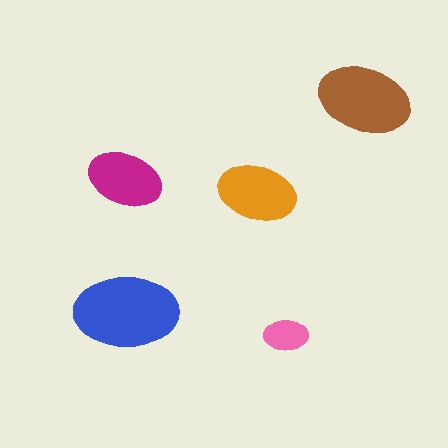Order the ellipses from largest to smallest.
the blue one, the brown one, the orange one, the magenta one, the pink one.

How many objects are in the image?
There are 5 objects in the image.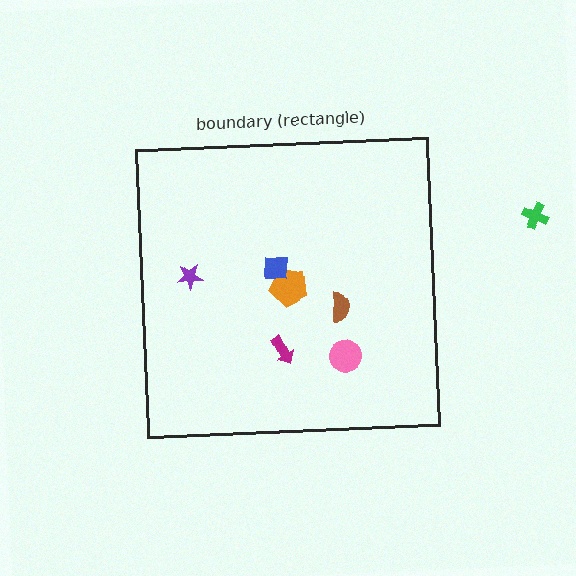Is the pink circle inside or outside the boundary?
Inside.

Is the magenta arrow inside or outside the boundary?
Inside.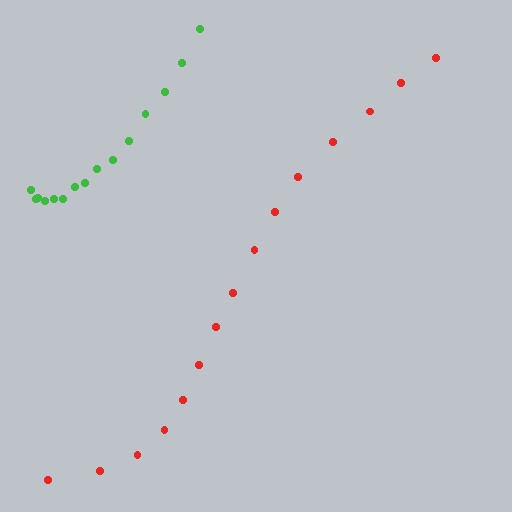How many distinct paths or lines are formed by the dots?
There are 2 distinct paths.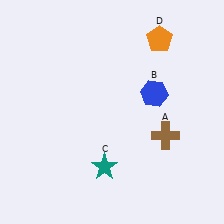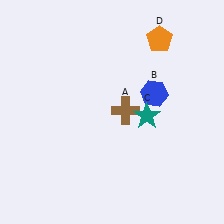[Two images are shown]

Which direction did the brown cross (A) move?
The brown cross (A) moved left.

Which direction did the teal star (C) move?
The teal star (C) moved up.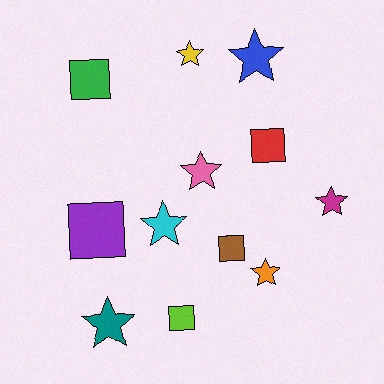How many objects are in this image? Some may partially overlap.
There are 12 objects.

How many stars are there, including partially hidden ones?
There are 7 stars.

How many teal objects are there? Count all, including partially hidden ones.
There is 1 teal object.